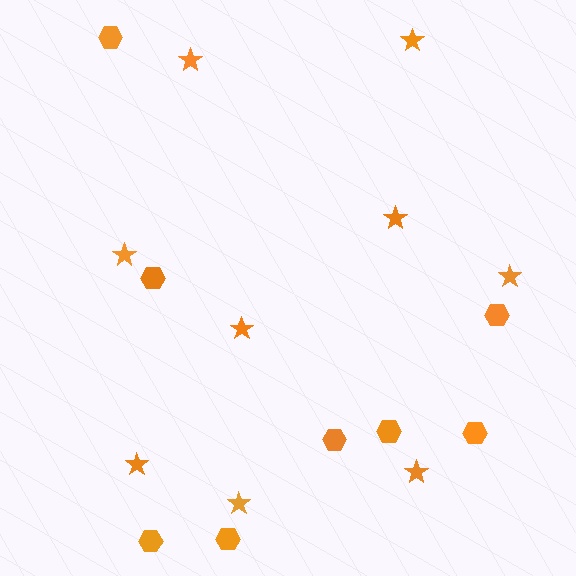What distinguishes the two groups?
There are 2 groups: one group of stars (9) and one group of hexagons (8).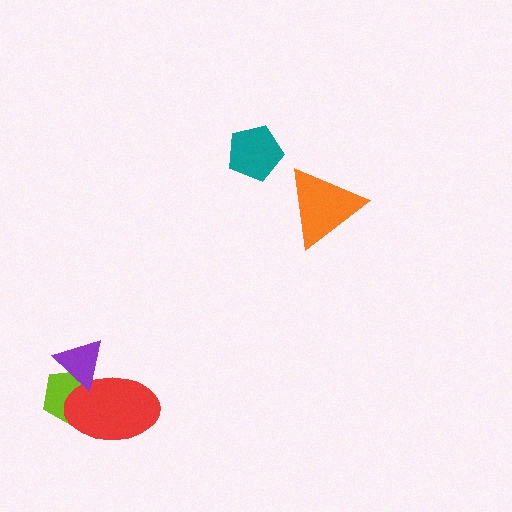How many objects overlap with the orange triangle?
0 objects overlap with the orange triangle.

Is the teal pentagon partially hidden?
No, no other shape covers it.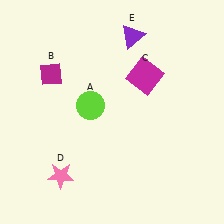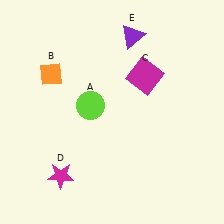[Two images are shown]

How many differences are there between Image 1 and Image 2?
There are 2 differences between the two images.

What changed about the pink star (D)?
In Image 1, D is pink. In Image 2, it changed to magenta.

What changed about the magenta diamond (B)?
In Image 1, B is magenta. In Image 2, it changed to orange.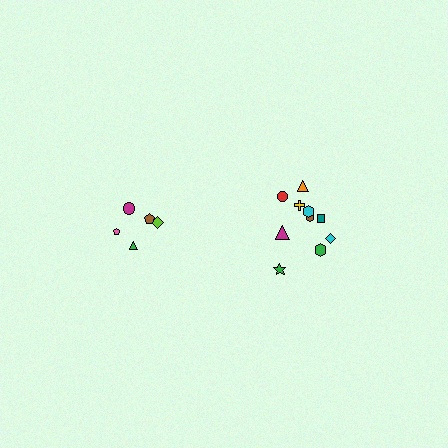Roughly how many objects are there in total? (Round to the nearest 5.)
Roughly 15 objects in total.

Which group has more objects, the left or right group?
The right group.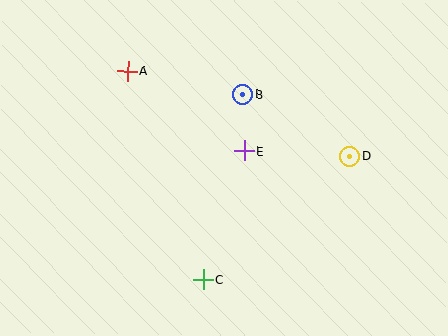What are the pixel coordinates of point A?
Point A is at (128, 71).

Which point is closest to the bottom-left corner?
Point C is closest to the bottom-left corner.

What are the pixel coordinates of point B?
Point B is at (243, 95).